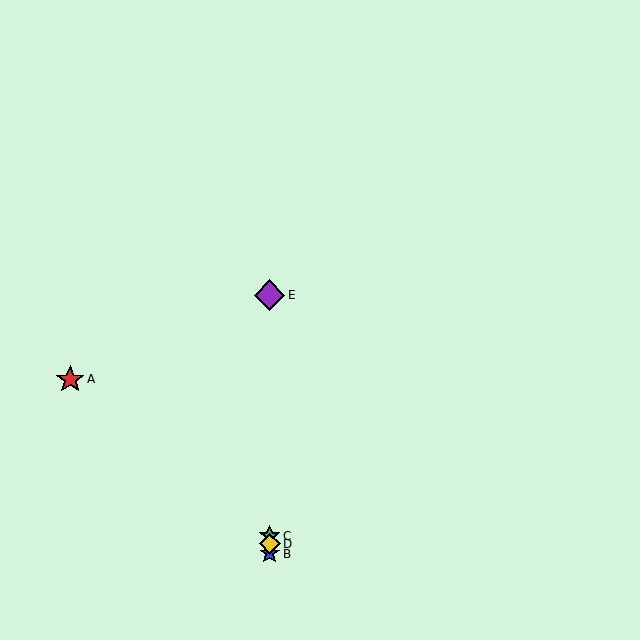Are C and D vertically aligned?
Yes, both are at x≈270.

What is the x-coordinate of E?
Object E is at x≈270.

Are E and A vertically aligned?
No, E is at x≈270 and A is at x≈70.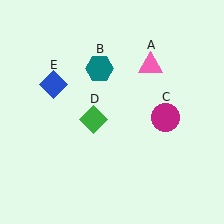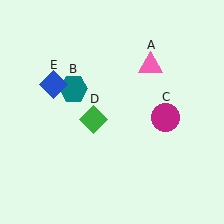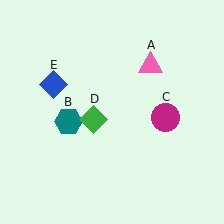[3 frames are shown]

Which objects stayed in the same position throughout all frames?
Pink triangle (object A) and magenta circle (object C) and green diamond (object D) and blue diamond (object E) remained stationary.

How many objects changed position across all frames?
1 object changed position: teal hexagon (object B).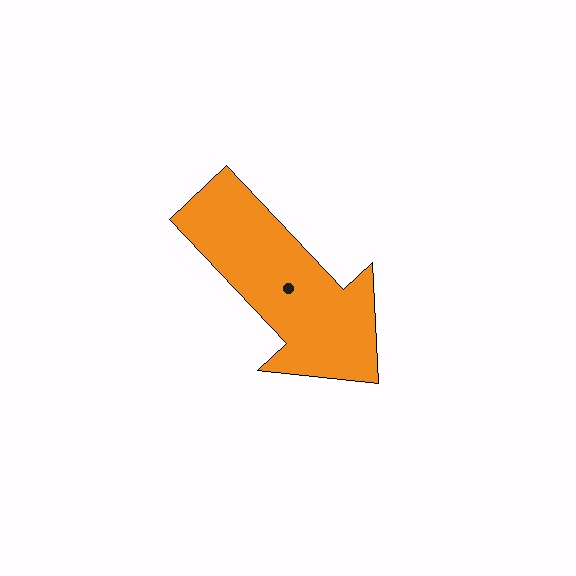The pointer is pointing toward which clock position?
Roughly 5 o'clock.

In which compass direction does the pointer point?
Southeast.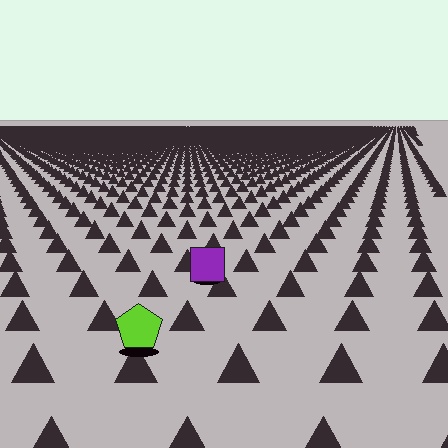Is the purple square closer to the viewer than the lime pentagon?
No. The lime pentagon is closer — you can tell from the texture gradient: the ground texture is coarser near it.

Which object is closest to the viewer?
The lime pentagon is closest. The texture marks near it are larger and more spread out.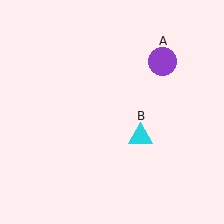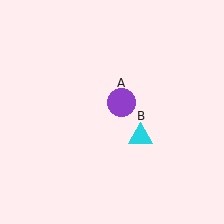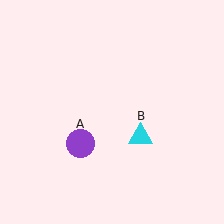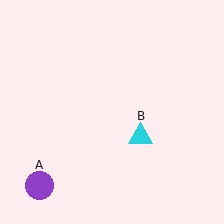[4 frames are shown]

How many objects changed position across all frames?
1 object changed position: purple circle (object A).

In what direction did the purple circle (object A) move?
The purple circle (object A) moved down and to the left.